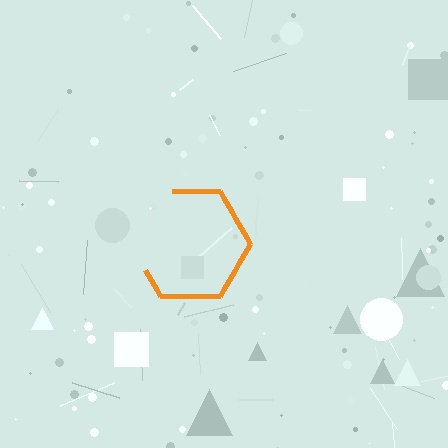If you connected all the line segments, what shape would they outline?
They would outline a hexagon.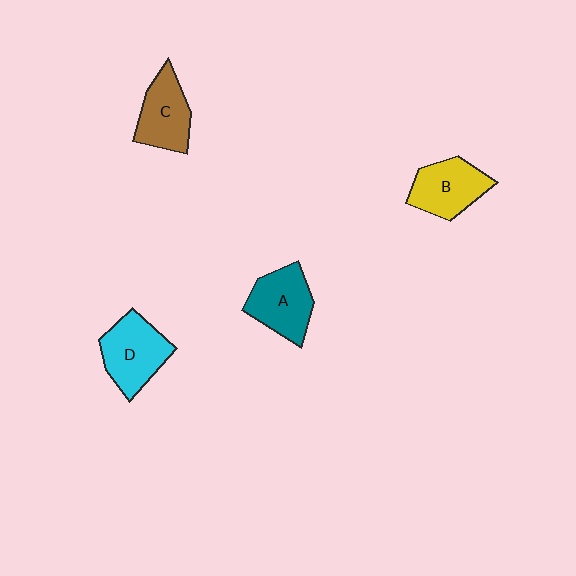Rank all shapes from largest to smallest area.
From largest to smallest: D (cyan), A (teal), B (yellow), C (brown).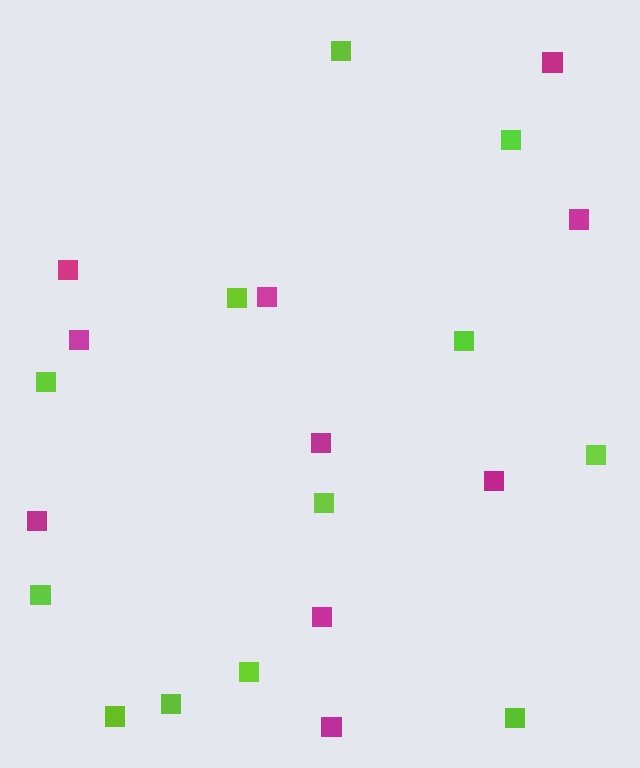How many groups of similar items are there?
There are 2 groups: one group of lime squares (12) and one group of magenta squares (10).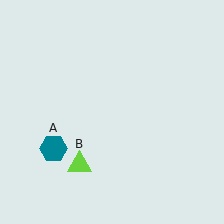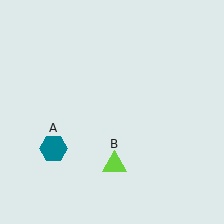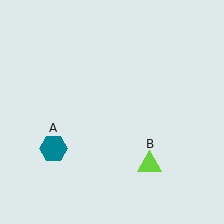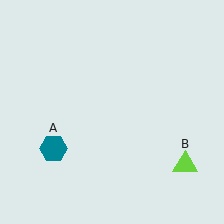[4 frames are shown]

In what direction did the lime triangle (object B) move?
The lime triangle (object B) moved right.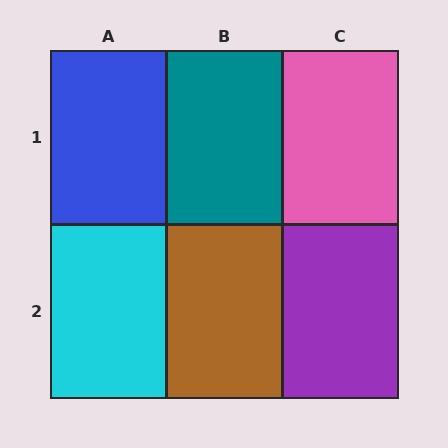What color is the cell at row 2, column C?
Purple.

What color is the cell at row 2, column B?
Brown.